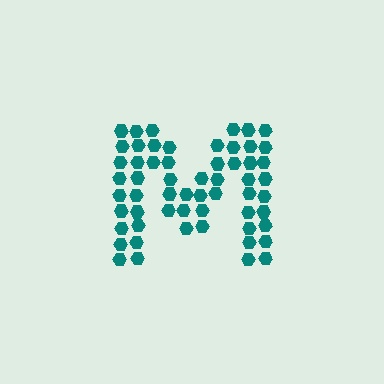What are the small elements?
The small elements are hexagons.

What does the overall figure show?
The overall figure shows the letter M.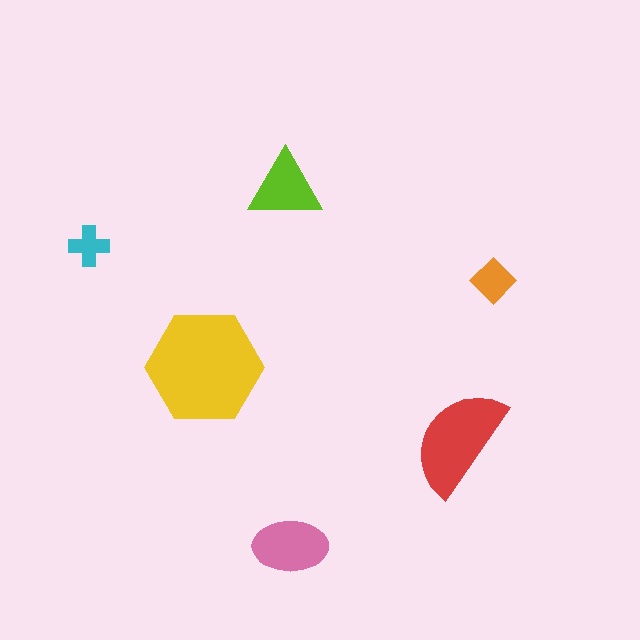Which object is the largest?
The yellow hexagon.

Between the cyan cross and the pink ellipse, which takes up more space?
The pink ellipse.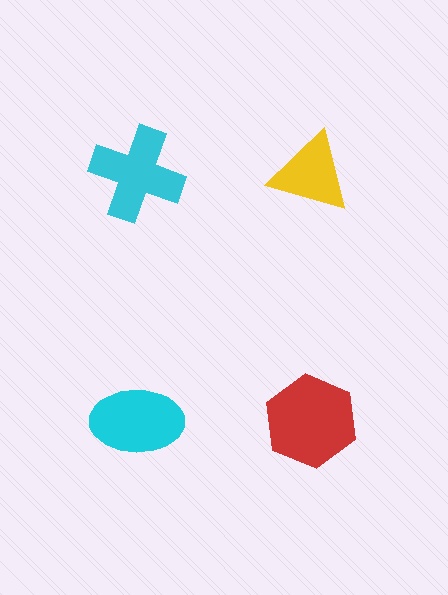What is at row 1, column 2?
A yellow triangle.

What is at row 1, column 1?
A cyan cross.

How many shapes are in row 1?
2 shapes.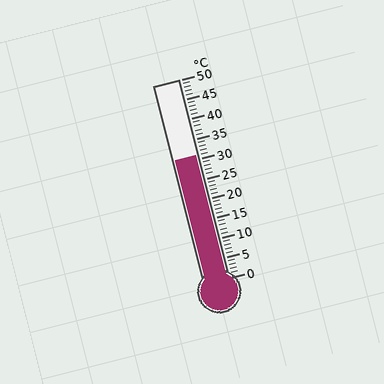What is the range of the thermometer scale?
The thermometer scale ranges from 0°C to 50°C.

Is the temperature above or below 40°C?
The temperature is below 40°C.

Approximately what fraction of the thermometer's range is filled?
The thermometer is filled to approximately 60% of its range.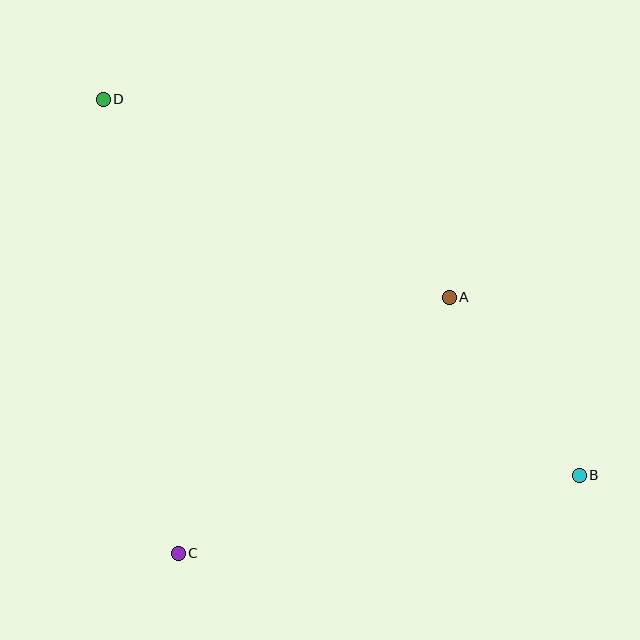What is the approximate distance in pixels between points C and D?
The distance between C and D is approximately 460 pixels.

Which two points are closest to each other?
Points A and B are closest to each other.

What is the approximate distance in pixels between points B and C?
The distance between B and C is approximately 409 pixels.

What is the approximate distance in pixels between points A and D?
The distance between A and D is approximately 399 pixels.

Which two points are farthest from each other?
Points B and D are farthest from each other.